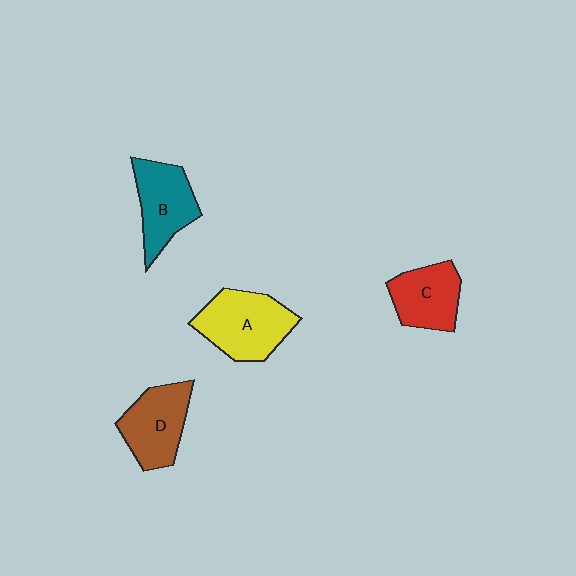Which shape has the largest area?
Shape A (yellow).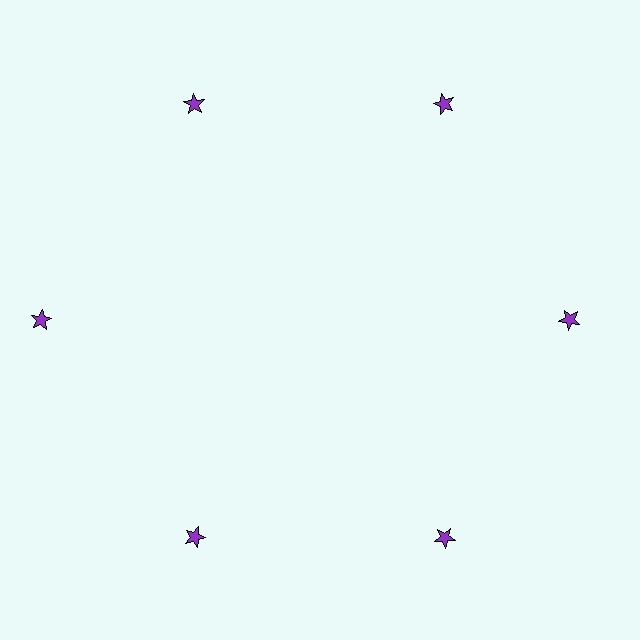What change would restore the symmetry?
The symmetry would be restored by moving it inward, back onto the ring so that all 6 stars sit at equal angles and equal distance from the center.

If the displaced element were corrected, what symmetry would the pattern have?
It would have 6-fold rotational symmetry — the pattern would map onto itself every 60 degrees.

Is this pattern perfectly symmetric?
No. The 6 purple stars are arranged in a ring, but one element near the 9 o'clock position is pushed outward from the center, breaking the 6-fold rotational symmetry.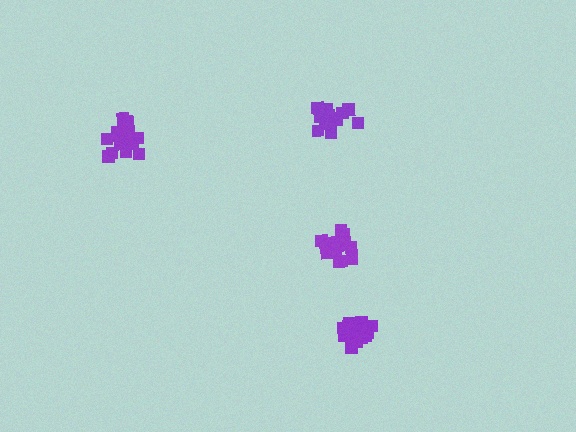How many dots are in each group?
Group 1: 17 dots, Group 2: 14 dots, Group 3: 19 dots, Group 4: 18 dots (68 total).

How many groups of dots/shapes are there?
There are 4 groups.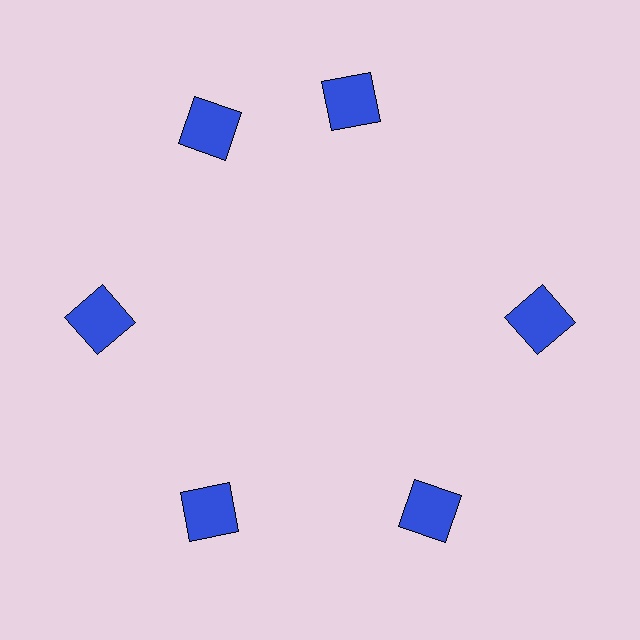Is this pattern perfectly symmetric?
No. The 6 blue squares are arranged in a ring, but one element near the 1 o'clock position is rotated out of alignment along the ring, breaking the 6-fold rotational symmetry.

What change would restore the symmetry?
The symmetry would be restored by rotating it back into even spacing with its neighbors so that all 6 squares sit at equal angles and equal distance from the center.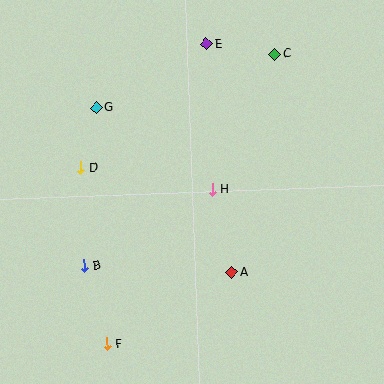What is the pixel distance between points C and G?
The distance between C and G is 187 pixels.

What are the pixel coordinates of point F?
Point F is at (107, 344).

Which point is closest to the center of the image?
Point H at (212, 190) is closest to the center.